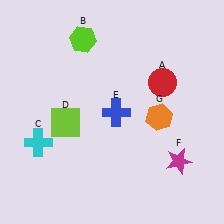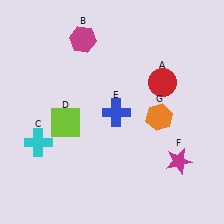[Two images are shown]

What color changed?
The hexagon (B) changed from lime in Image 1 to magenta in Image 2.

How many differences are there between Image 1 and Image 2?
There is 1 difference between the two images.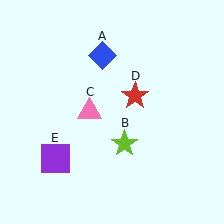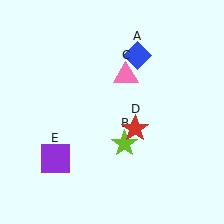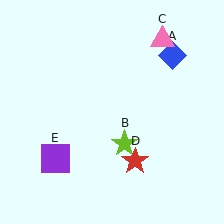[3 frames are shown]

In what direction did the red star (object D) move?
The red star (object D) moved down.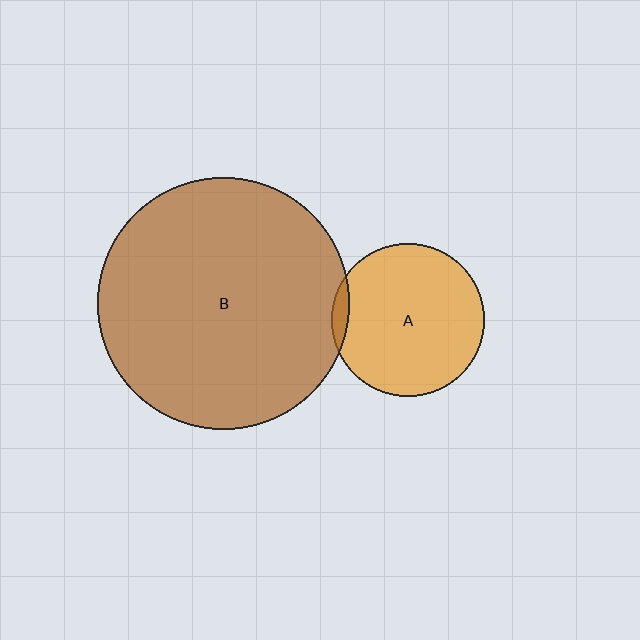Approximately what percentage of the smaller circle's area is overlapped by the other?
Approximately 5%.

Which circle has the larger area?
Circle B (brown).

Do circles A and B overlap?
Yes.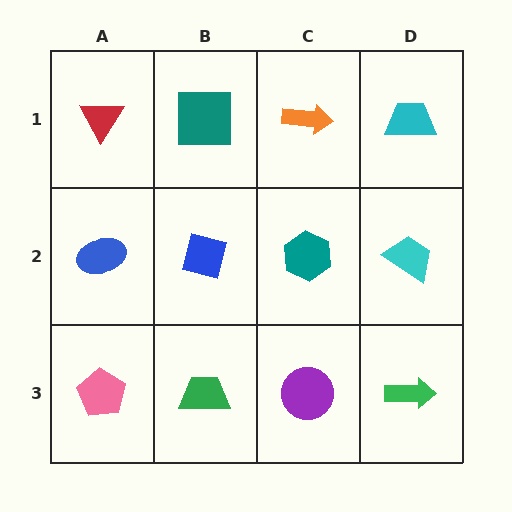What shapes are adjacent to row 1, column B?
A blue square (row 2, column B), a red triangle (row 1, column A), an orange arrow (row 1, column C).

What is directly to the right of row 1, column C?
A cyan trapezoid.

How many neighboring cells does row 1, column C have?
3.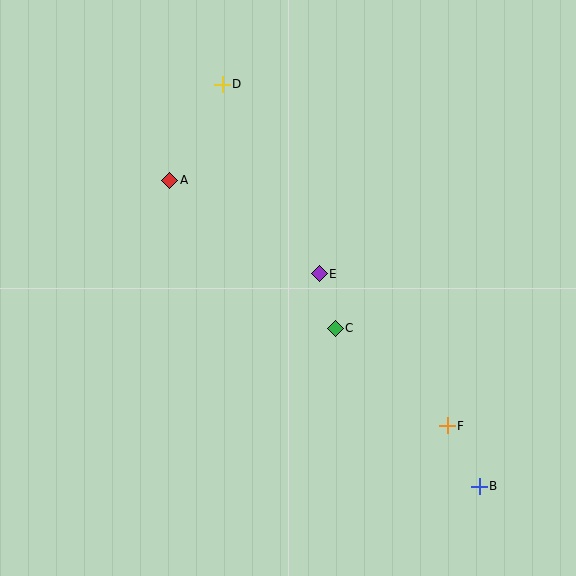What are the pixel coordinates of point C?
Point C is at (335, 328).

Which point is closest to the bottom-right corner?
Point B is closest to the bottom-right corner.